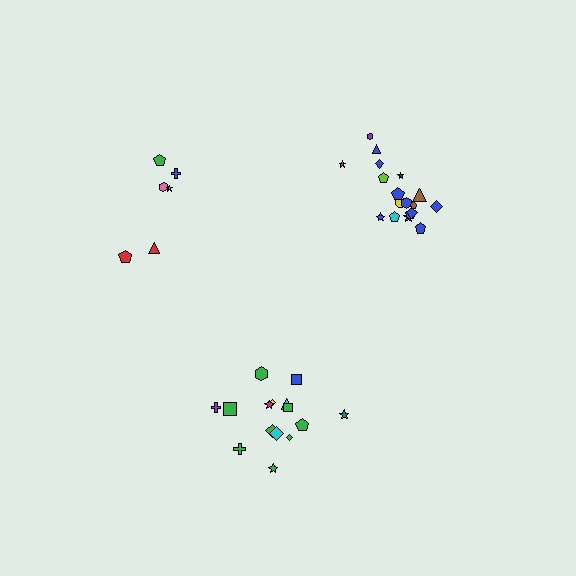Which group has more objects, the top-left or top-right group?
The top-right group.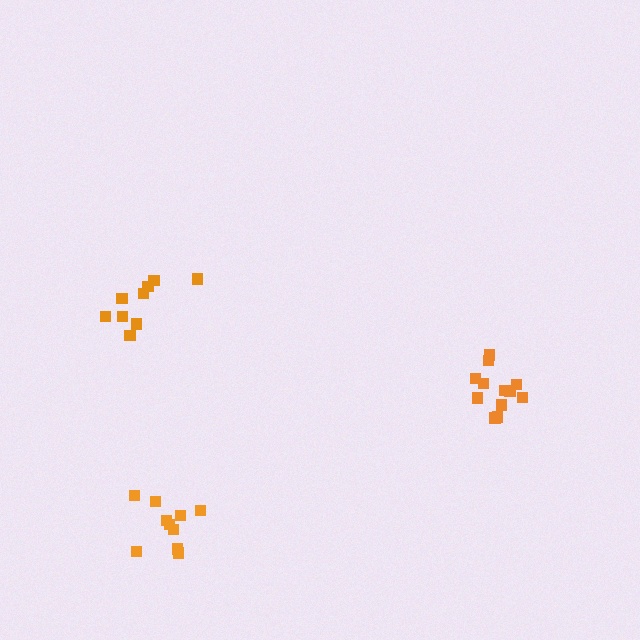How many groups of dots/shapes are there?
There are 3 groups.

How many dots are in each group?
Group 1: 12 dots, Group 2: 10 dots, Group 3: 9 dots (31 total).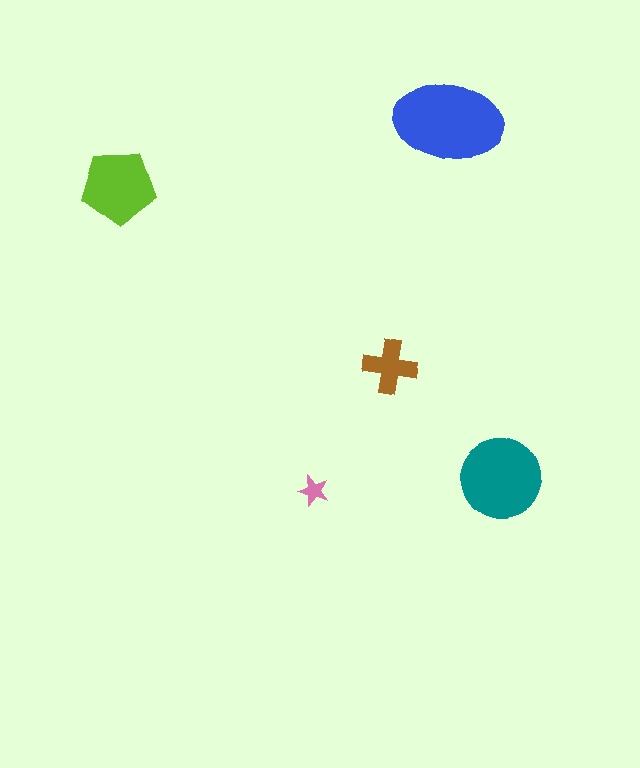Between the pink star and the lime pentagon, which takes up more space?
The lime pentagon.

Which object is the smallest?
The pink star.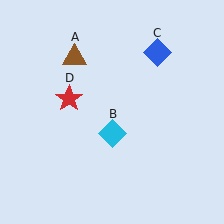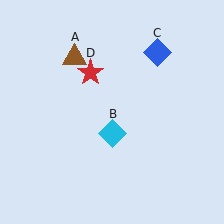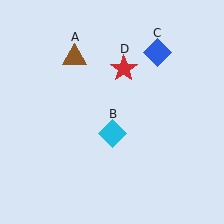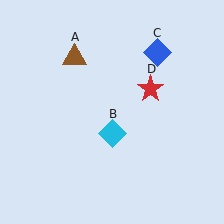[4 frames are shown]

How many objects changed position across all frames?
1 object changed position: red star (object D).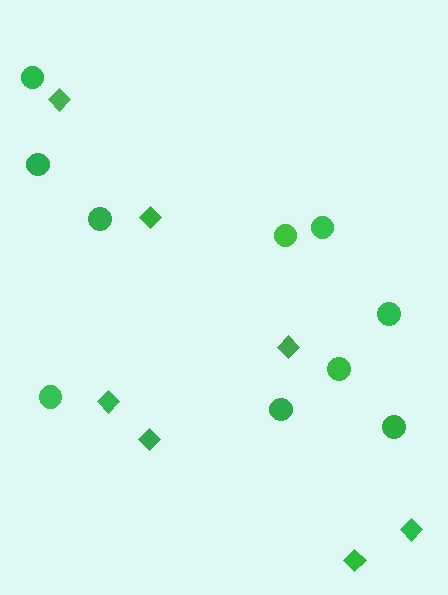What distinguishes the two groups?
There are 2 groups: one group of circles (10) and one group of diamonds (7).